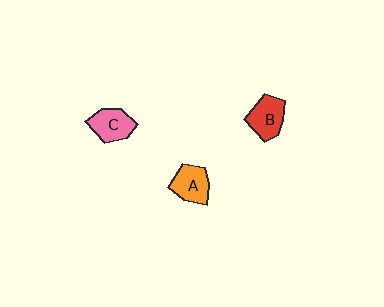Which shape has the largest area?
Shape B (red).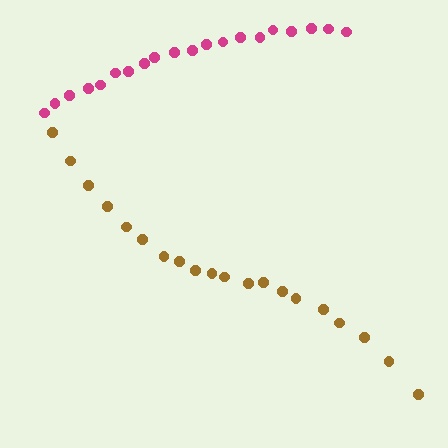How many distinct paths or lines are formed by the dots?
There are 2 distinct paths.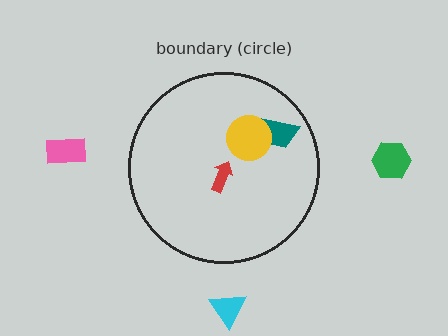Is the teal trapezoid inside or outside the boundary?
Inside.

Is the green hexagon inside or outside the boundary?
Outside.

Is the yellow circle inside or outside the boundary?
Inside.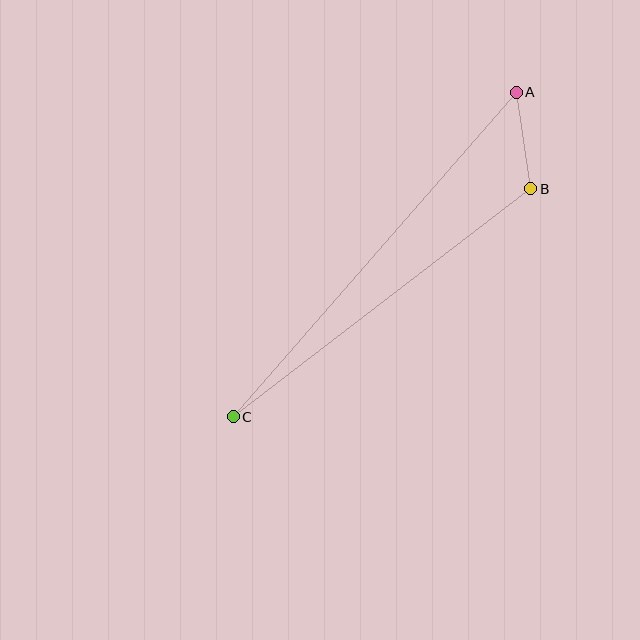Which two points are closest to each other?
Points A and B are closest to each other.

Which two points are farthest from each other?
Points A and C are farthest from each other.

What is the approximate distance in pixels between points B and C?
The distance between B and C is approximately 375 pixels.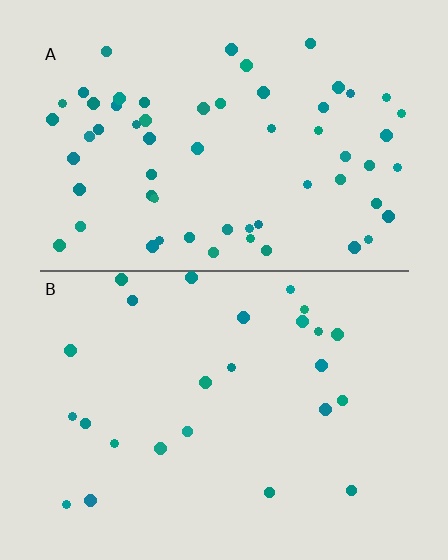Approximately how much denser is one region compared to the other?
Approximately 2.4× — region A over region B.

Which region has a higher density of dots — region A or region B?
A (the top).